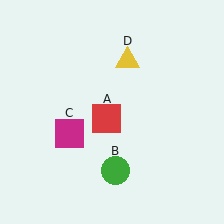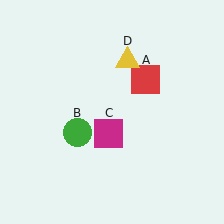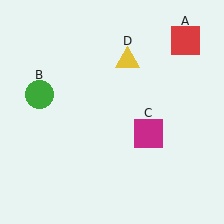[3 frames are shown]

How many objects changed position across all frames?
3 objects changed position: red square (object A), green circle (object B), magenta square (object C).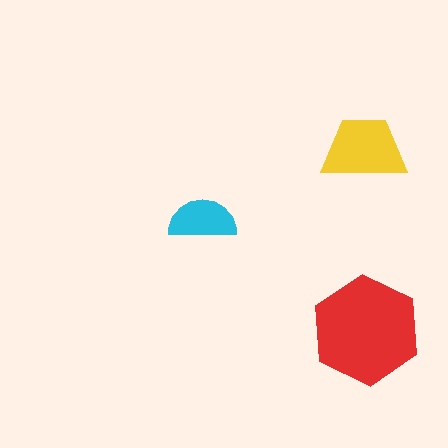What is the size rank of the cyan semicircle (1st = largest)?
3rd.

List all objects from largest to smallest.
The red hexagon, the yellow trapezoid, the cyan semicircle.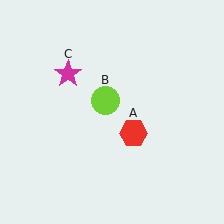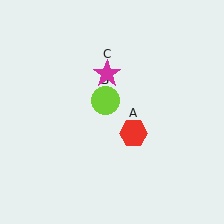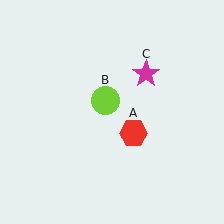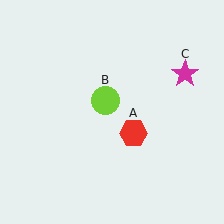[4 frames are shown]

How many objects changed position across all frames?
1 object changed position: magenta star (object C).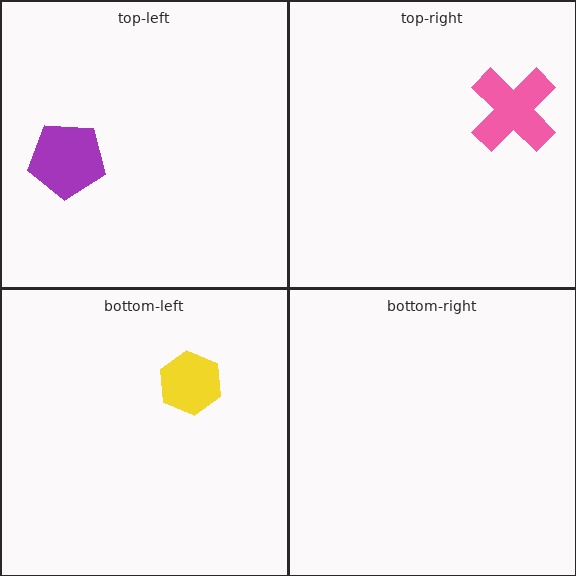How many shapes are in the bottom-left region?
1.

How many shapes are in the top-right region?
1.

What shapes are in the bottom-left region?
The yellow hexagon.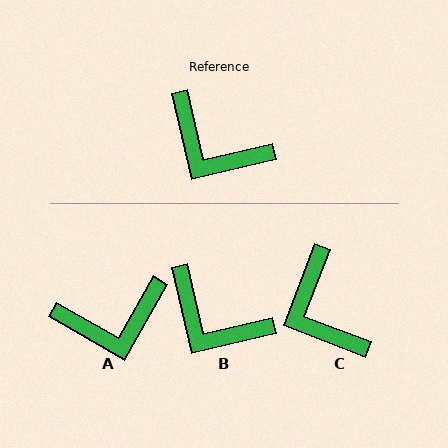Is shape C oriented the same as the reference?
No, it is off by about 34 degrees.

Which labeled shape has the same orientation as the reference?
B.